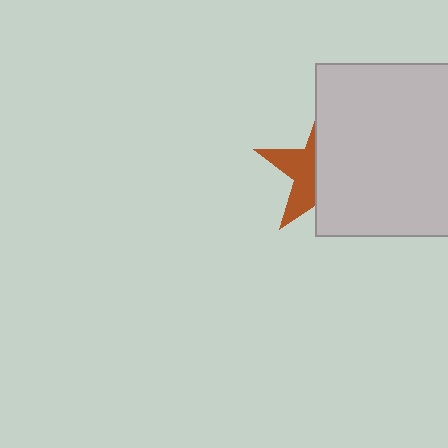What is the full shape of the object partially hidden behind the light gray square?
The partially hidden object is a brown star.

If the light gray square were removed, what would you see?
You would see the complete brown star.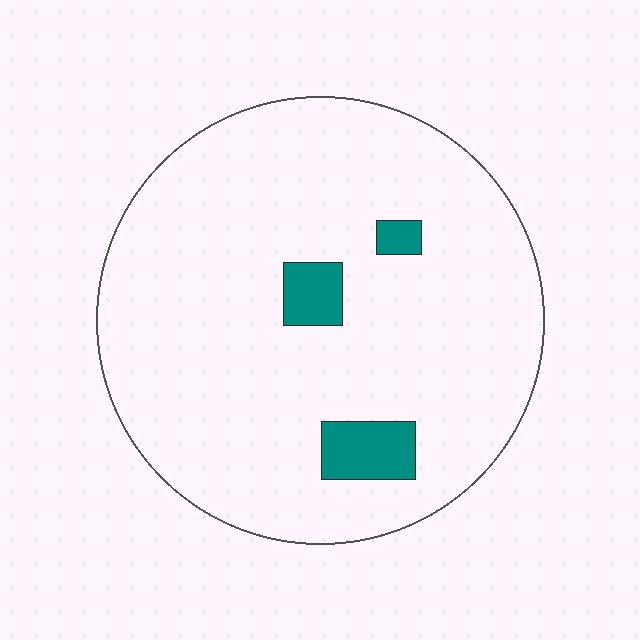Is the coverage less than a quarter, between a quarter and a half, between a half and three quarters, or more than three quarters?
Less than a quarter.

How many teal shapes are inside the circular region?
3.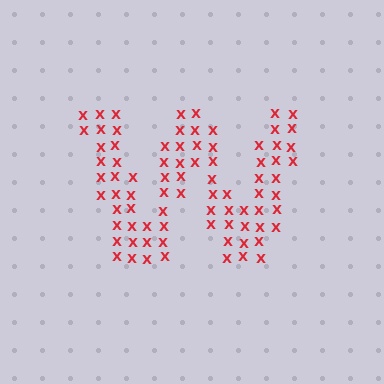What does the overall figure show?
The overall figure shows the letter W.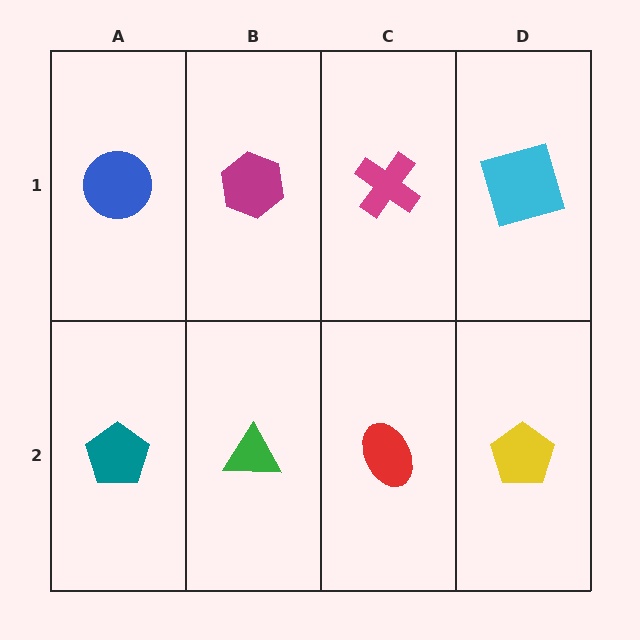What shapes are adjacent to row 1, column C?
A red ellipse (row 2, column C), a magenta hexagon (row 1, column B), a cyan square (row 1, column D).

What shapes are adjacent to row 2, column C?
A magenta cross (row 1, column C), a green triangle (row 2, column B), a yellow pentagon (row 2, column D).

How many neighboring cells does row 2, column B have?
3.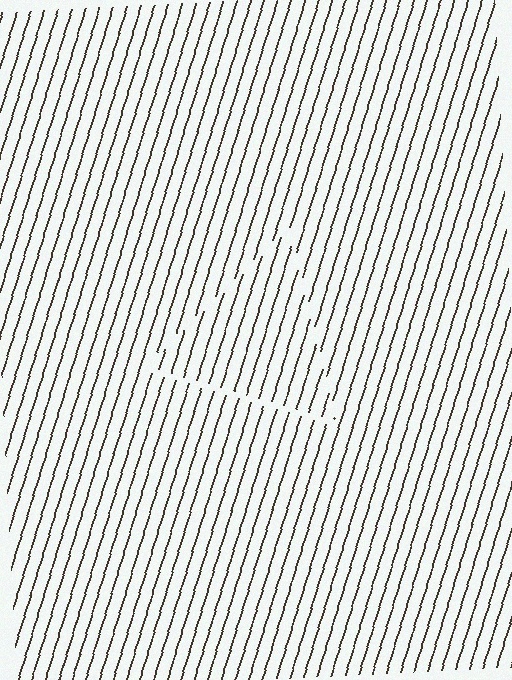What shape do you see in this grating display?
An illusory triangle. The interior of the shape contains the same grating, shifted by half a period — the contour is defined by the phase discontinuity where line-ends from the inner and outer gratings abut.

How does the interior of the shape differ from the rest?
The interior of the shape contains the same grating, shifted by half a period — the contour is defined by the phase discontinuity where line-ends from the inner and outer gratings abut.